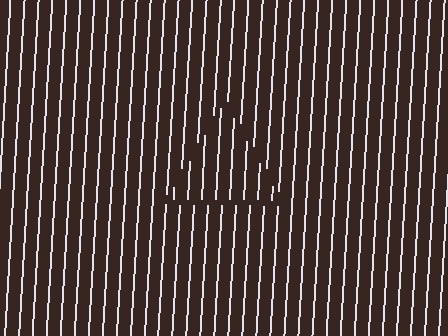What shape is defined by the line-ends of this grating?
An illusory triangle. The interior of the shape contains the same grating, shifted by half a period — the contour is defined by the phase discontinuity where line-ends from the inner and outer gratings abut.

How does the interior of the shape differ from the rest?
The interior of the shape contains the same grating, shifted by half a period — the contour is defined by the phase discontinuity where line-ends from the inner and outer gratings abut.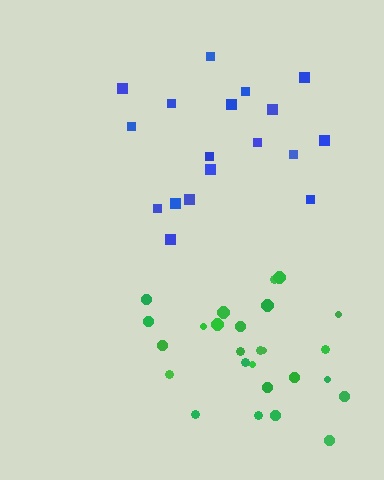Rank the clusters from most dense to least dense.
green, blue.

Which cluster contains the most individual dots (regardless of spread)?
Green (26).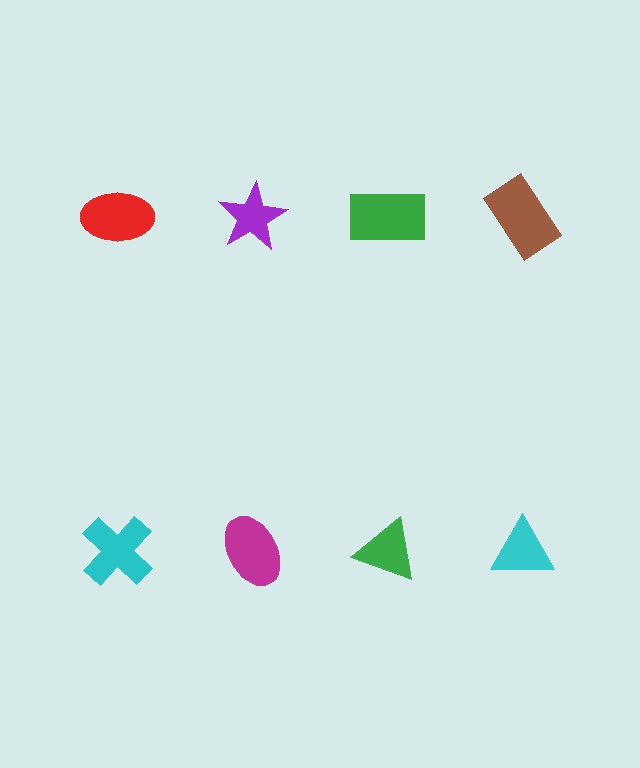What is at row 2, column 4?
A cyan triangle.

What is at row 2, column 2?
A magenta ellipse.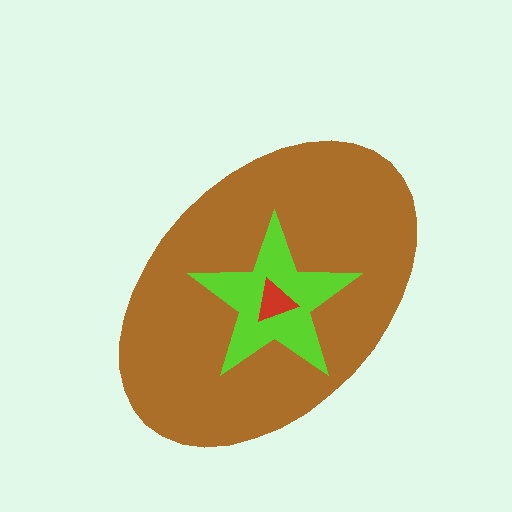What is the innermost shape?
The red triangle.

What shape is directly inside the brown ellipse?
The lime star.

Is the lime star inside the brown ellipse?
Yes.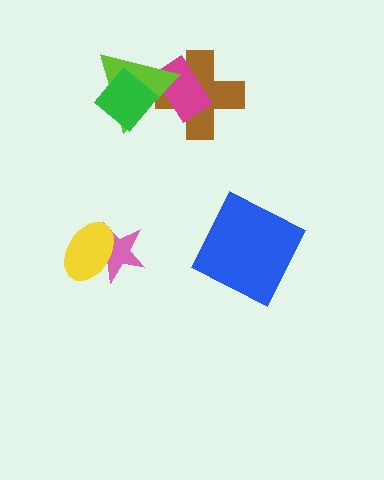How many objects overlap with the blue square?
0 objects overlap with the blue square.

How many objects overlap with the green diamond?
1 object overlaps with the green diamond.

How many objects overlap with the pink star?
1 object overlaps with the pink star.